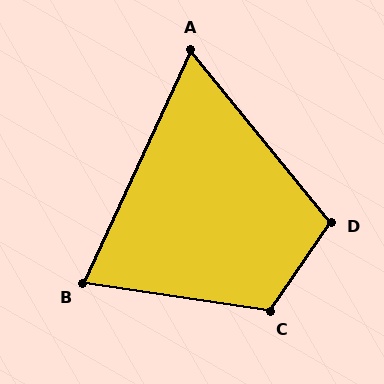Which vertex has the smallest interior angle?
A, at approximately 64 degrees.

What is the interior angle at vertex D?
Approximately 106 degrees (obtuse).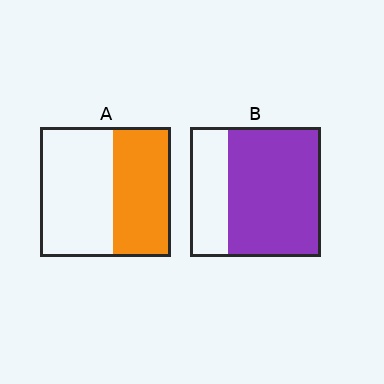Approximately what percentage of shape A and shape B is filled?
A is approximately 45% and B is approximately 70%.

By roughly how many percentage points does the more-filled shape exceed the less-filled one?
By roughly 25 percentage points (B over A).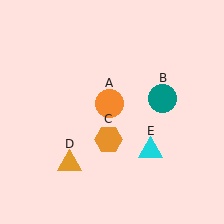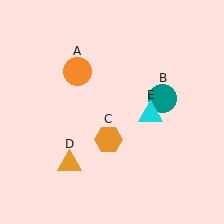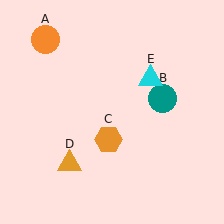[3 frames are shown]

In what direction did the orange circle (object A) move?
The orange circle (object A) moved up and to the left.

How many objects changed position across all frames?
2 objects changed position: orange circle (object A), cyan triangle (object E).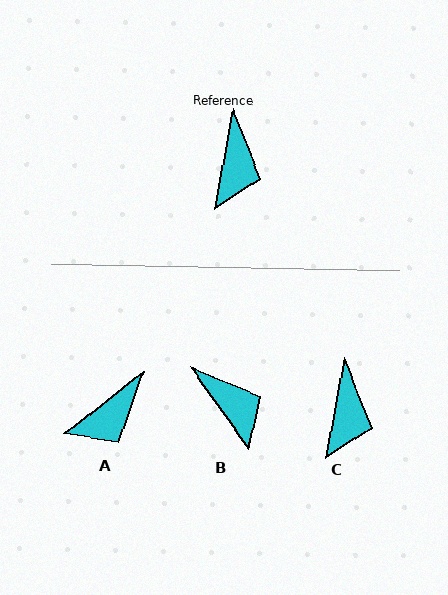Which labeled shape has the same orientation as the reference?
C.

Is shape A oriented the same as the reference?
No, it is off by about 42 degrees.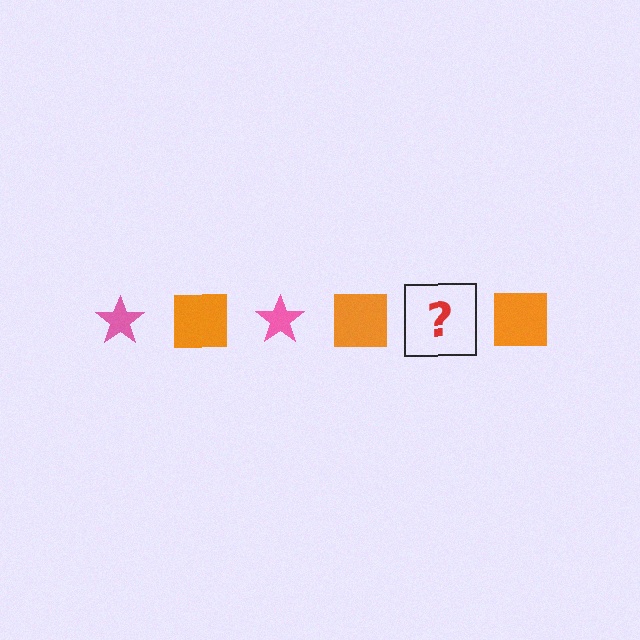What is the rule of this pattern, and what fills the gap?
The rule is that the pattern alternates between pink star and orange square. The gap should be filled with a pink star.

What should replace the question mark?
The question mark should be replaced with a pink star.